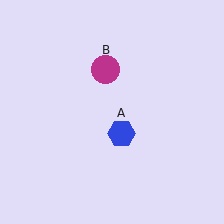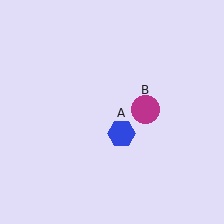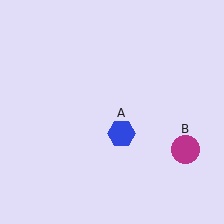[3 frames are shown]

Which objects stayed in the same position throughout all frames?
Blue hexagon (object A) remained stationary.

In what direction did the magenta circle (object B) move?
The magenta circle (object B) moved down and to the right.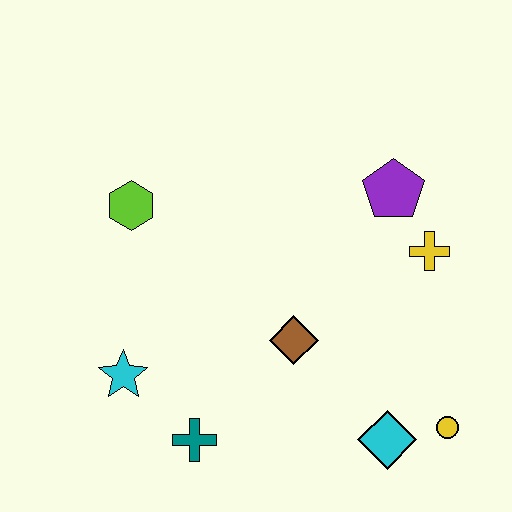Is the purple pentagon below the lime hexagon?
No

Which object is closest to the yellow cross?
The purple pentagon is closest to the yellow cross.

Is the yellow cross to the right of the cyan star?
Yes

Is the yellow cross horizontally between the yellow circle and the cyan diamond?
Yes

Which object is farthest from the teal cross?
The purple pentagon is farthest from the teal cross.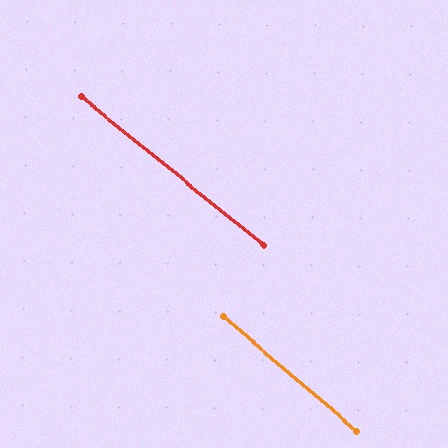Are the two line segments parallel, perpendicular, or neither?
Parallel — their directions differ by only 1.6°.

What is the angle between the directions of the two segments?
Approximately 2 degrees.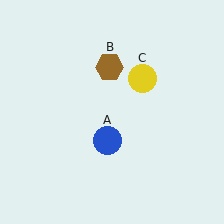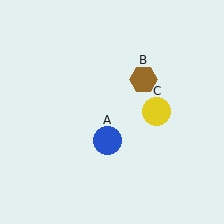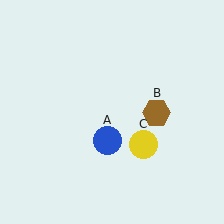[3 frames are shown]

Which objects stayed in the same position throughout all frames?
Blue circle (object A) remained stationary.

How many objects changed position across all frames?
2 objects changed position: brown hexagon (object B), yellow circle (object C).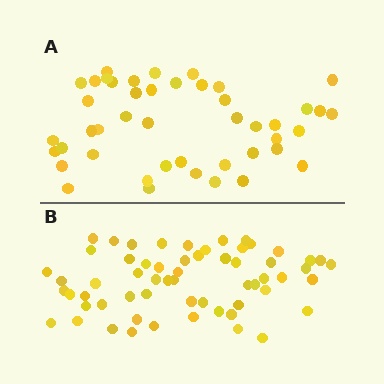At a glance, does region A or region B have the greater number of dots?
Region B (the bottom region) has more dots.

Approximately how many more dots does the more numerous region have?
Region B has approximately 15 more dots than region A.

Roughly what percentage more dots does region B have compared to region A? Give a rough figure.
About 35% more.